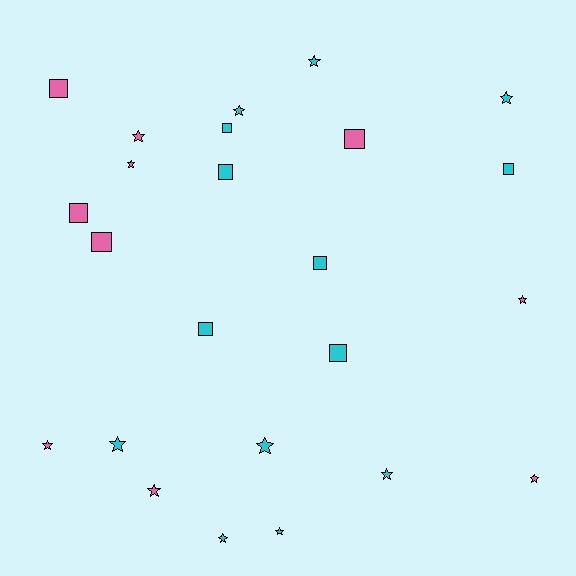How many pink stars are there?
There are 6 pink stars.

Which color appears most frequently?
Cyan, with 14 objects.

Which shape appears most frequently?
Star, with 14 objects.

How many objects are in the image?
There are 24 objects.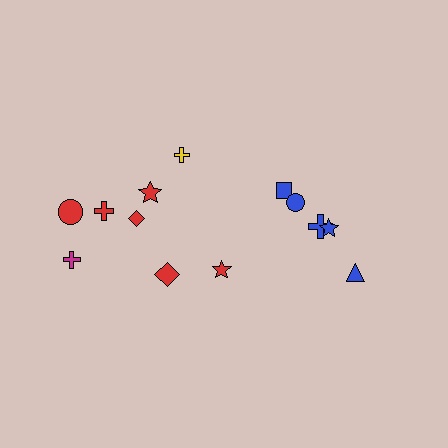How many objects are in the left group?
There are 8 objects.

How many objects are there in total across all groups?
There are 13 objects.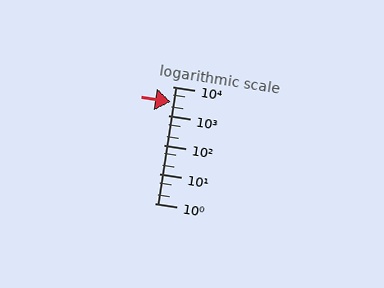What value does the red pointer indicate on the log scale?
The pointer indicates approximately 3100.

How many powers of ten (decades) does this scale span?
The scale spans 4 decades, from 1 to 10000.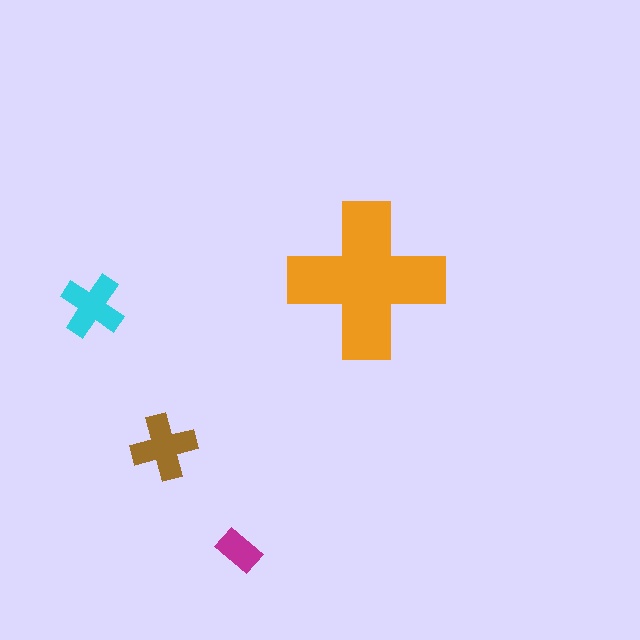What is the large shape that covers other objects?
An orange cross.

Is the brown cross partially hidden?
No, the brown cross is fully visible.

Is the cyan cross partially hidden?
No, the cyan cross is fully visible.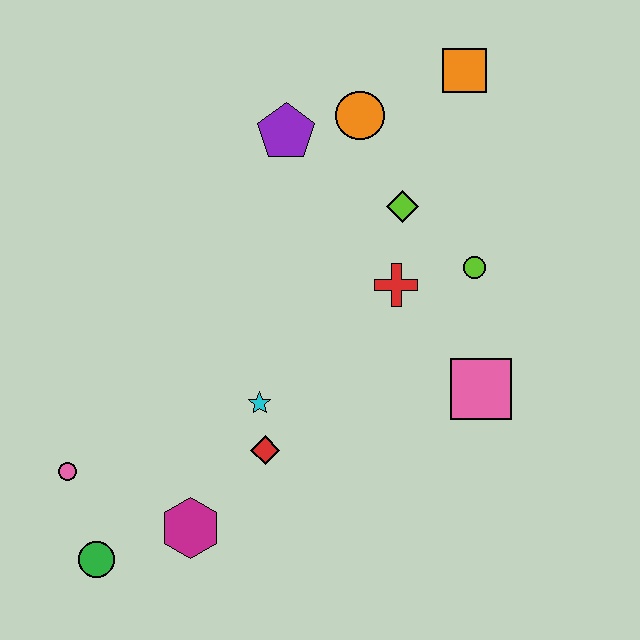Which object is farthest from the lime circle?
The green circle is farthest from the lime circle.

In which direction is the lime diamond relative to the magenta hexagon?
The lime diamond is above the magenta hexagon.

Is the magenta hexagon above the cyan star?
No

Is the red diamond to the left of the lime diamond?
Yes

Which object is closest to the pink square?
The lime circle is closest to the pink square.